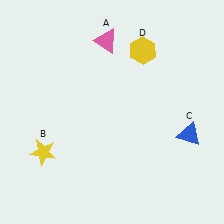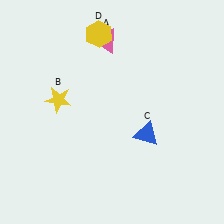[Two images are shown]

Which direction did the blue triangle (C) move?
The blue triangle (C) moved left.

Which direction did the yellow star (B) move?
The yellow star (B) moved up.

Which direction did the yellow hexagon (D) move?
The yellow hexagon (D) moved left.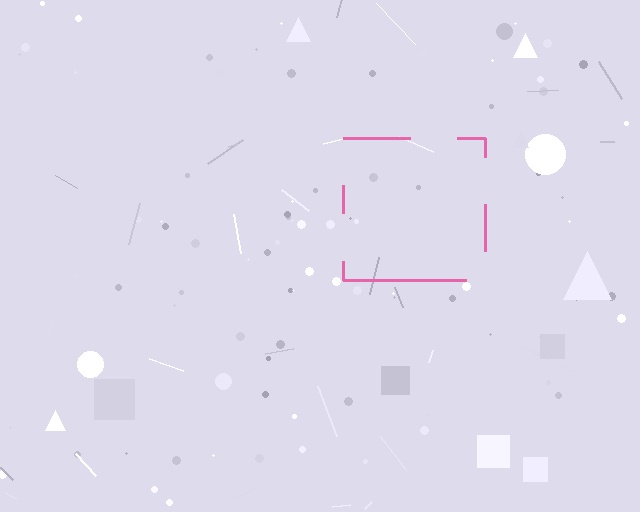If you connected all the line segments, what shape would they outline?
They would outline a square.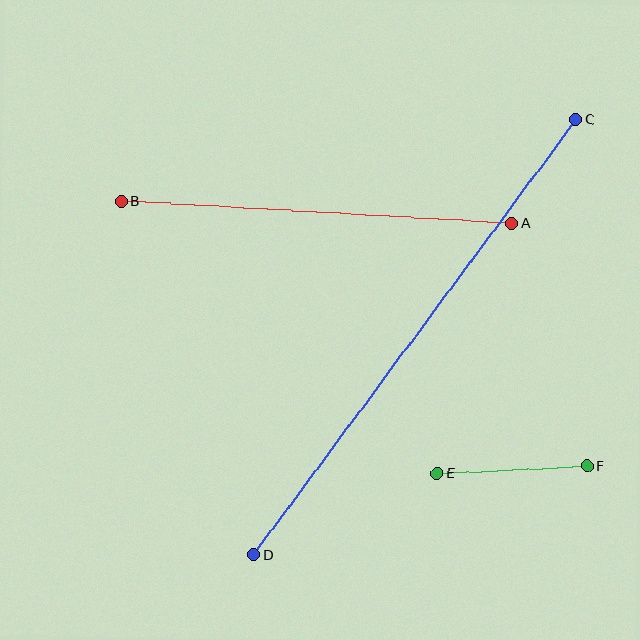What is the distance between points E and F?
The distance is approximately 150 pixels.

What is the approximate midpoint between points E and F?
The midpoint is at approximately (512, 470) pixels.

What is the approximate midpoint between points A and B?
The midpoint is at approximately (316, 212) pixels.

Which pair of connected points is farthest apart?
Points C and D are farthest apart.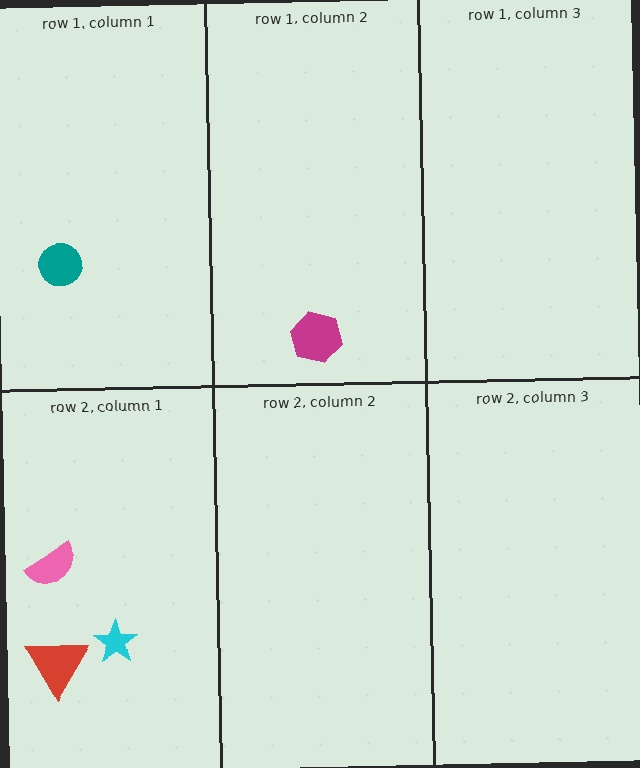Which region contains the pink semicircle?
The row 2, column 1 region.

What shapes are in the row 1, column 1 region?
The teal circle.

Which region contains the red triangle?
The row 2, column 1 region.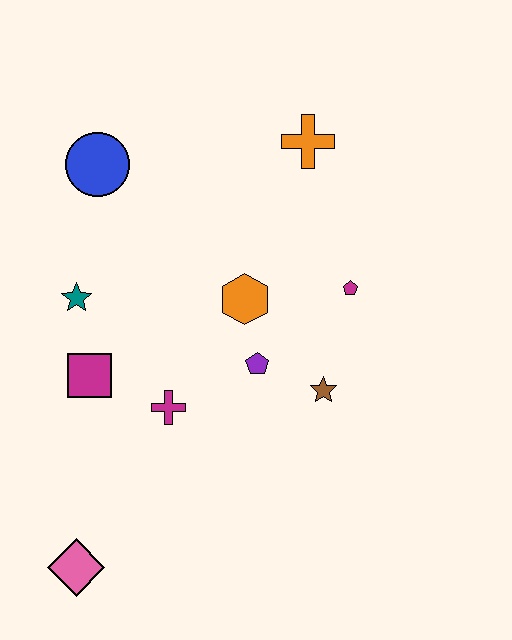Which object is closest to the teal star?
The magenta square is closest to the teal star.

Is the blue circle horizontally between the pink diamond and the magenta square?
No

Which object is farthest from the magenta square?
The orange cross is farthest from the magenta square.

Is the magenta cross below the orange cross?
Yes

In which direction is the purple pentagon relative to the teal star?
The purple pentagon is to the right of the teal star.